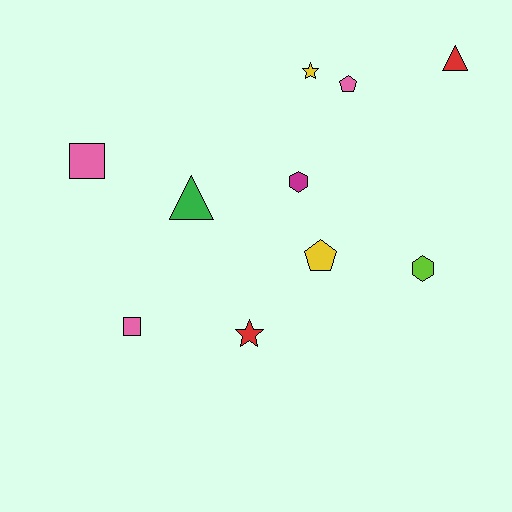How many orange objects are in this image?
There are no orange objects.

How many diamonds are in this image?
There are no diamonds.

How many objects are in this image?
There are 10 objects.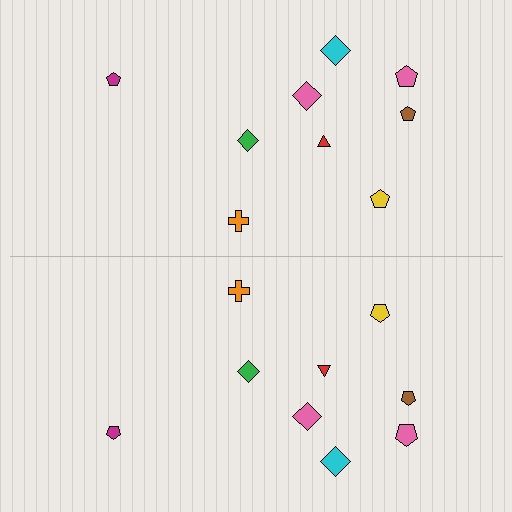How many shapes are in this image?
There are 18 shapes in this image.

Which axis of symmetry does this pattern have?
The pattern has a horizontal axis of symmetry running through the center of the image.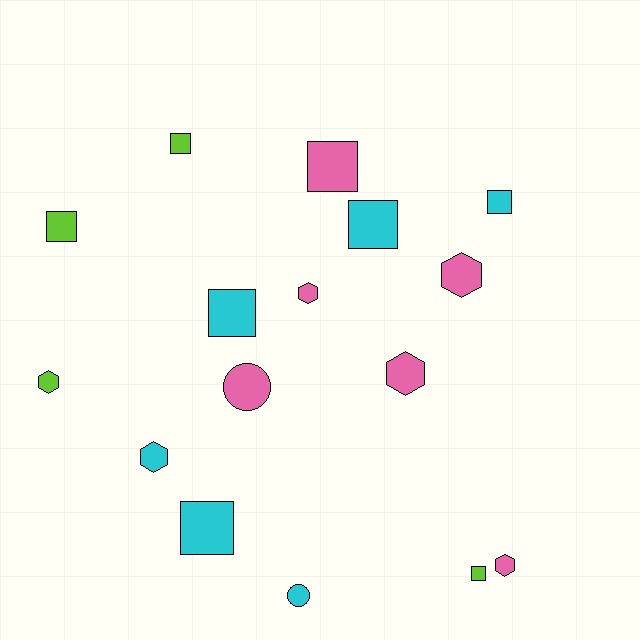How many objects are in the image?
There are 16 objects.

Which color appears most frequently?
Pink, with 6 objects.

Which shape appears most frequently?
Square, with 8 objects.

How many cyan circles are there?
There is 1 cyan circle.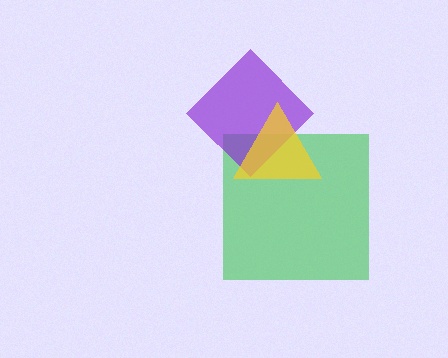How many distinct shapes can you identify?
There are 3 distinct shapes: a green square, a purple diamond, a yellow triangle.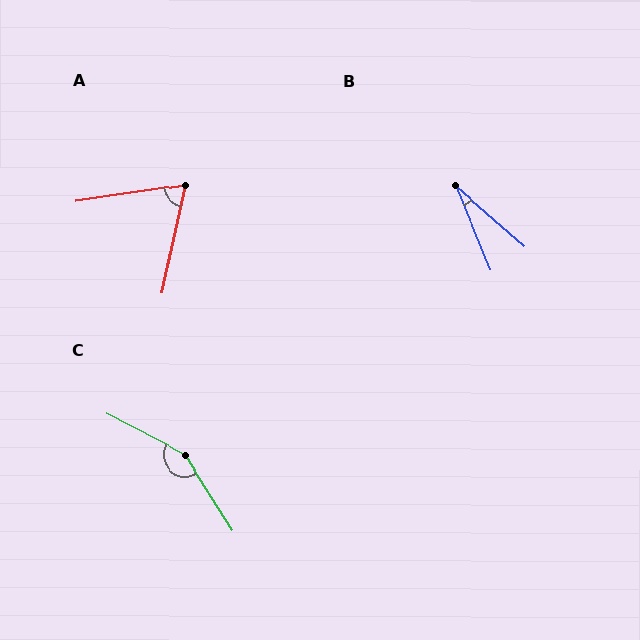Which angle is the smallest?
B, at approximately 27 degrees.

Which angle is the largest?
C, at approximately 150 degrees.